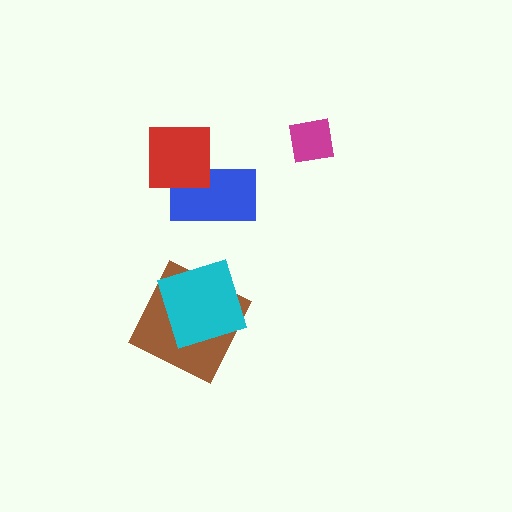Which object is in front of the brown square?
The cyan square is in front of the brown square.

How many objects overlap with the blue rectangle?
1 object overlaps with the blue rectangle.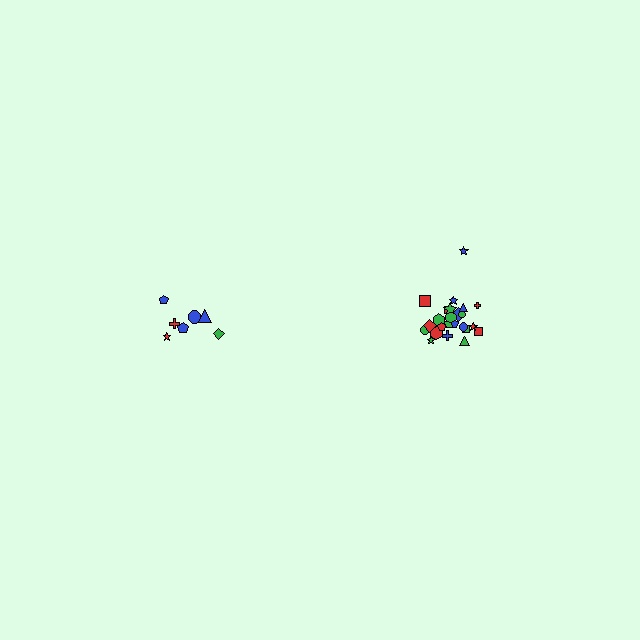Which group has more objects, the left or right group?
The right group.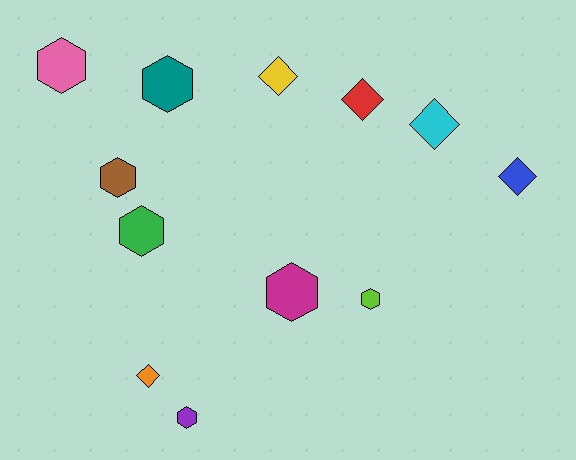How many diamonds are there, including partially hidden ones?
There are 5 diamonds.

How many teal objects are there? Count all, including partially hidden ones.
There is 1 teal object.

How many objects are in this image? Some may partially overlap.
There are 12 objects.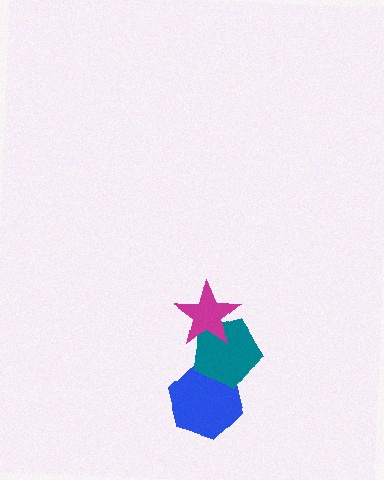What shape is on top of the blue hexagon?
The teal pentagon is on top of the blue hexagon.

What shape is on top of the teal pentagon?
The magenta star is on top of the teal pentagon.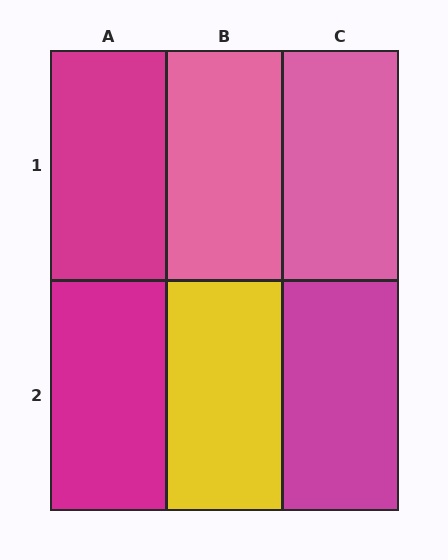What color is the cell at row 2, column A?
Magenta.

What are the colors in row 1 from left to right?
Magenta, pink, pink.